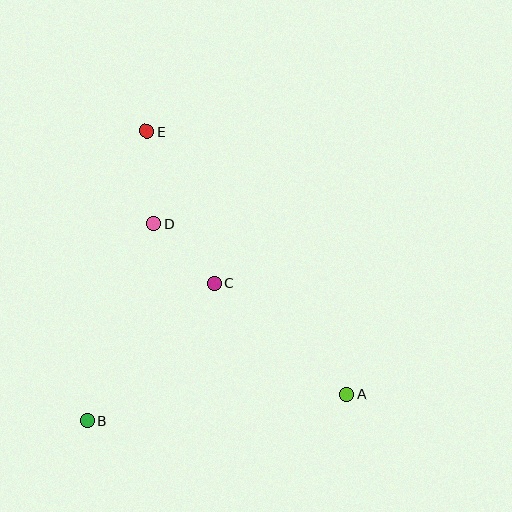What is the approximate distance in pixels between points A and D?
The distance between A and D is approximately 258 pixels.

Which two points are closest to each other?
Points C and D are closest to each other.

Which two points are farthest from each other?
Points A and E are farthest from each other.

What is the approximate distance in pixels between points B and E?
The distance between B and E is approximately 296 pixels.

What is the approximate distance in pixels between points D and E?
The distance between D and E is approximately 92 pixels.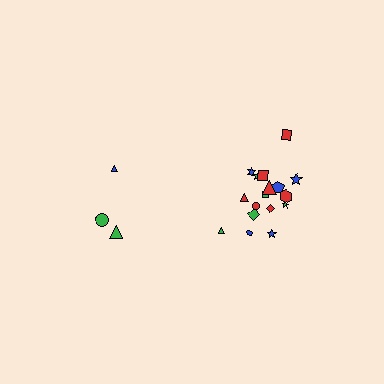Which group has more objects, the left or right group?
The right group.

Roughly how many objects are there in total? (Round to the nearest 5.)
Roughly 20 objects in total.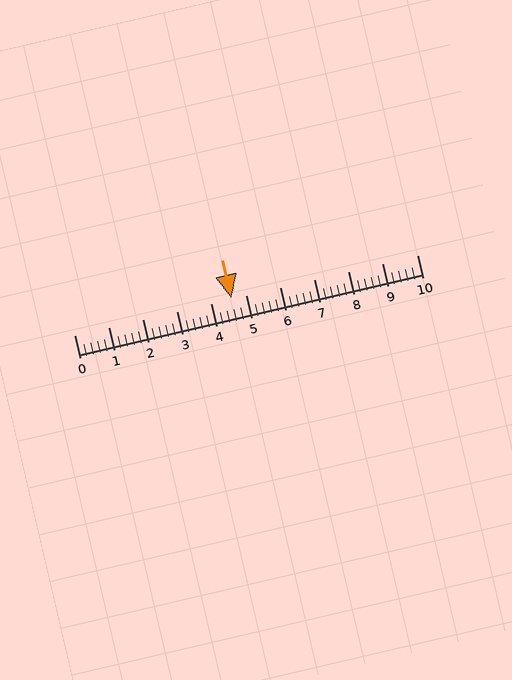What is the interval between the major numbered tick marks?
The major tick marks are spaced 1 units apart.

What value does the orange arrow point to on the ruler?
The orange arrow points to approximately 4.6.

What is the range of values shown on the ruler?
The ruler shows values from 0 to 10.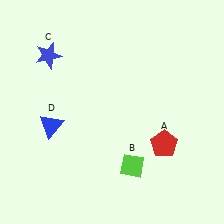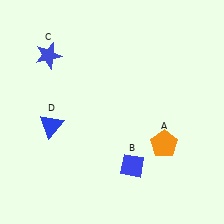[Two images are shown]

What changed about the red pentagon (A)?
In Image 1, A is red. In Image 2, it changed to orange.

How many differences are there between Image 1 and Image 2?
There are 2 differences between the two images.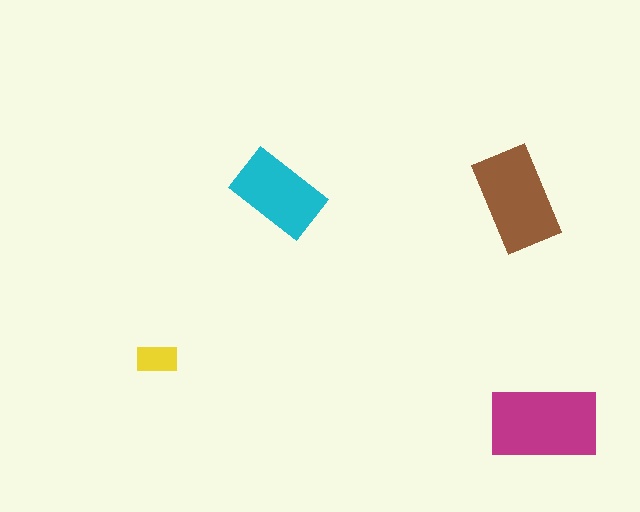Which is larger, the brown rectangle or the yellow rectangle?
The brown one.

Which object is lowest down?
The magenta rectangle is bottommost.